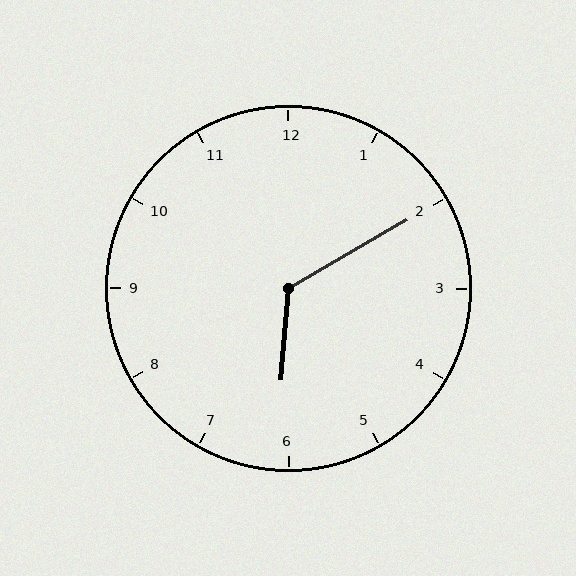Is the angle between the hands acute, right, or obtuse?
It is obtuse.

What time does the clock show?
6:10.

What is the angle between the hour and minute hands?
Approximately 125 degrees.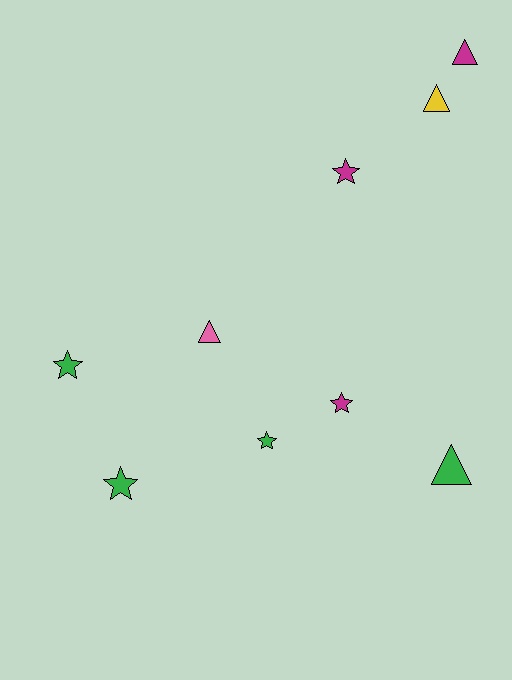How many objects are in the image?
There are 9 objects.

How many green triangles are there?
There is 1 green triangle.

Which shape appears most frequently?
Star, with 5 objects.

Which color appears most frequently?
Green, with 4 objects.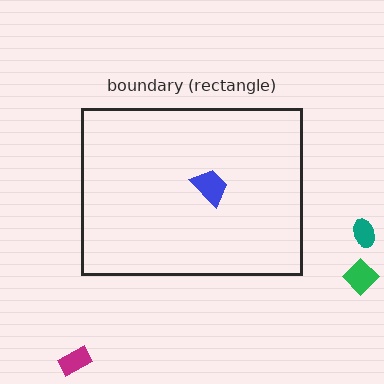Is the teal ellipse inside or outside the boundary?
Outside.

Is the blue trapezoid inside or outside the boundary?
Inside.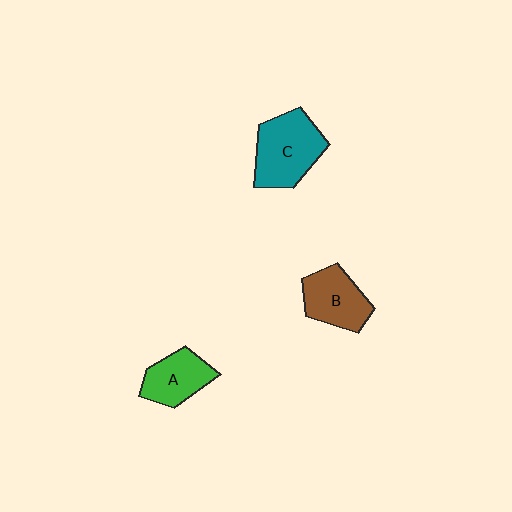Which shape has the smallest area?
Shape A (green).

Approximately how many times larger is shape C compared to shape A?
Approximately 1.5 times.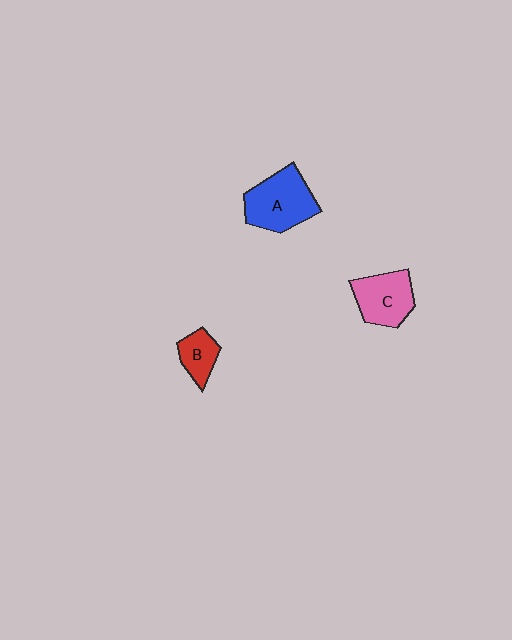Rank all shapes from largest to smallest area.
From largest to smallest: A (blue), C (pink), B (red).